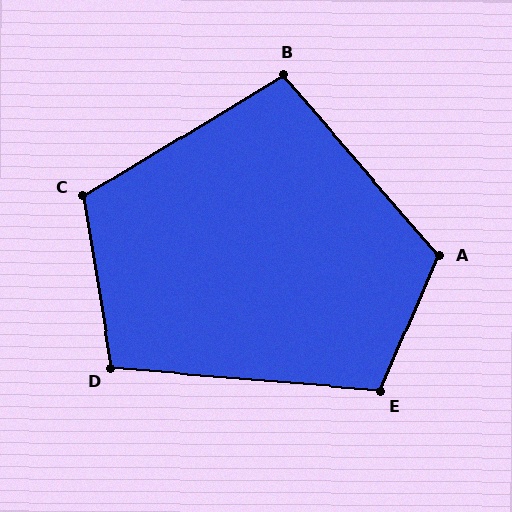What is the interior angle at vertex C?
Approximately 112 degrees (obtuse).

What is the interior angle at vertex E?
Approximately 109 degrees (obtuse).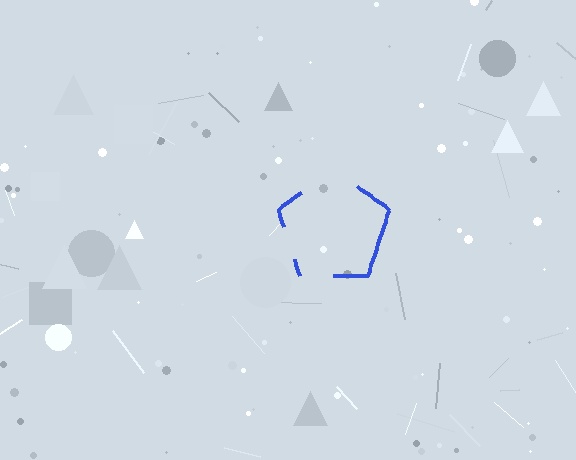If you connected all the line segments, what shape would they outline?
They would outline a pentagon.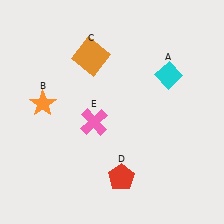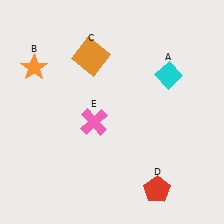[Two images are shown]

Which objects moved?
The objects that moved are: the orange star (B), the red pentagon (D).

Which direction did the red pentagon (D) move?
The red pentagon (D) moved right.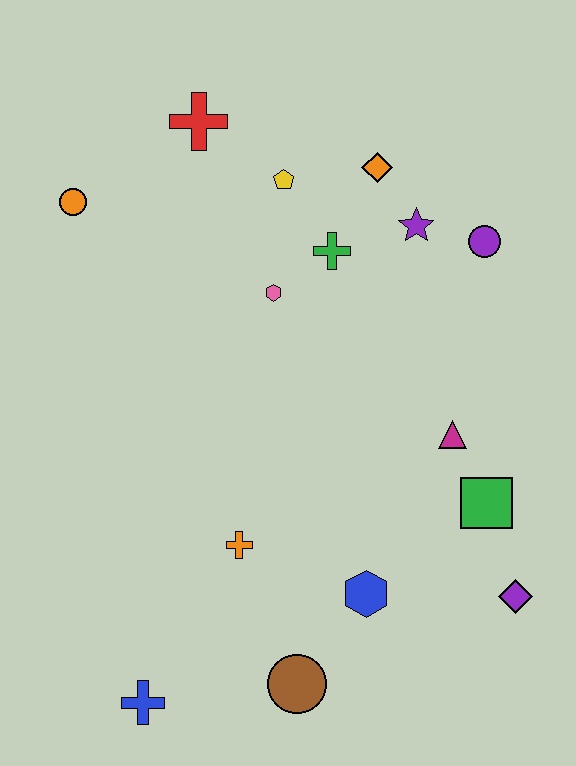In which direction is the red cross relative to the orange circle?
The red cross is to the right of the orange circle.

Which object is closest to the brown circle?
The blue hexagon is closest to the brown circle.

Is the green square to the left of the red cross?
No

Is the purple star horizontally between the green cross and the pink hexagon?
No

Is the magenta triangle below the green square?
No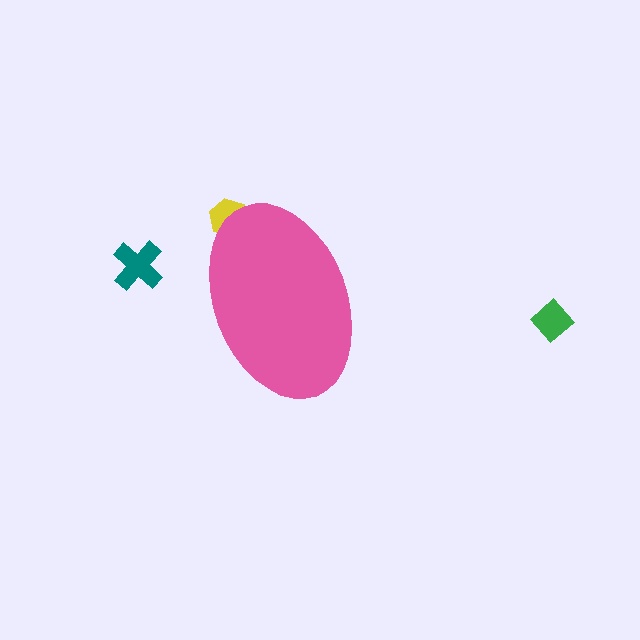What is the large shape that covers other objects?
A pink ellipse.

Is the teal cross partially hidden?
No, the teal cross is fully visible.